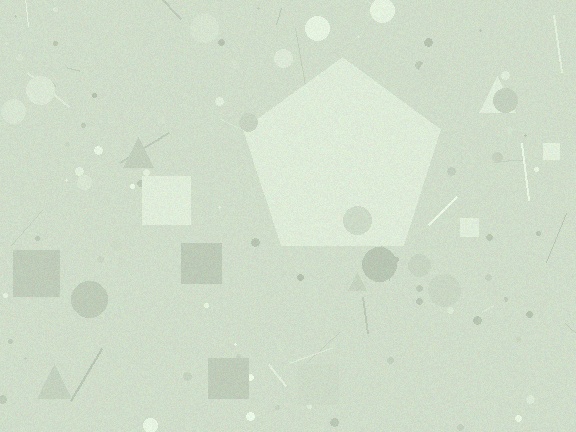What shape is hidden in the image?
A pentagon is hidden in the image.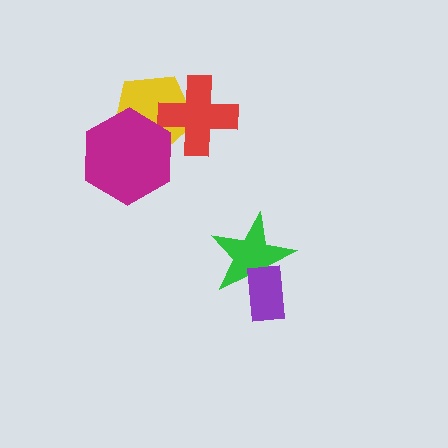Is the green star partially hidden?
Yes, it is partially covered by another shape.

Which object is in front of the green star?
The purple rectangle is in front of the green star.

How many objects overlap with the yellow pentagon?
2 objects overlap with the yellow pentagon.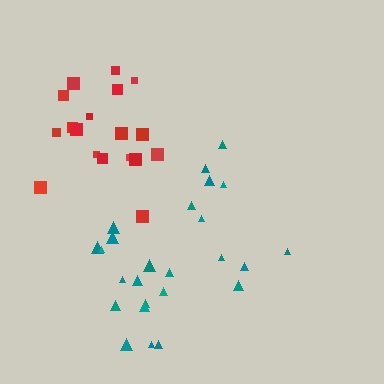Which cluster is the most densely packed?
Red.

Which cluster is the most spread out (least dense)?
Teal.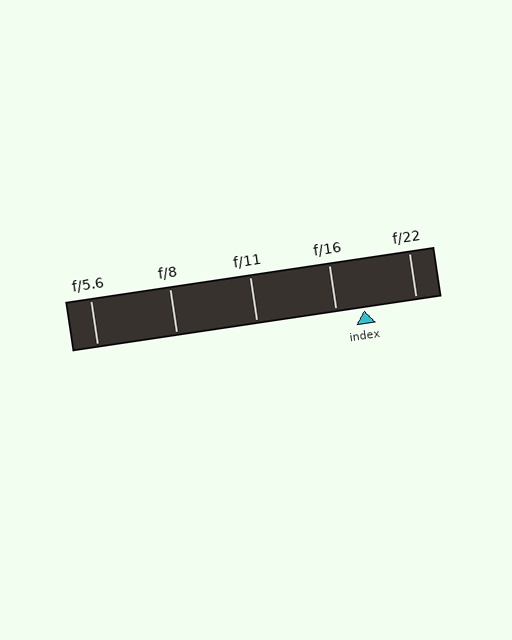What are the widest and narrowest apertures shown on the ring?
The widest aperture shown is f/5.6 and the narrowest is f/22.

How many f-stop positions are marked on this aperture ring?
There are 5 f-stop positions marked.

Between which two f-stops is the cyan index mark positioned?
The index mark is between f/16 and f/22.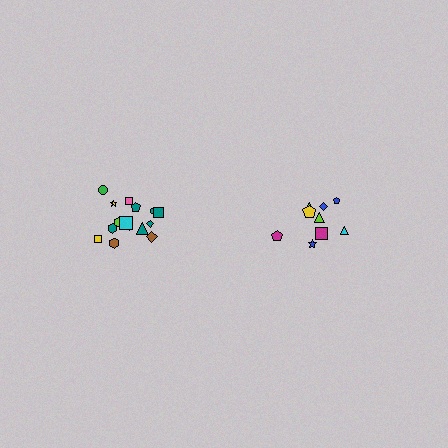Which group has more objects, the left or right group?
The left group.